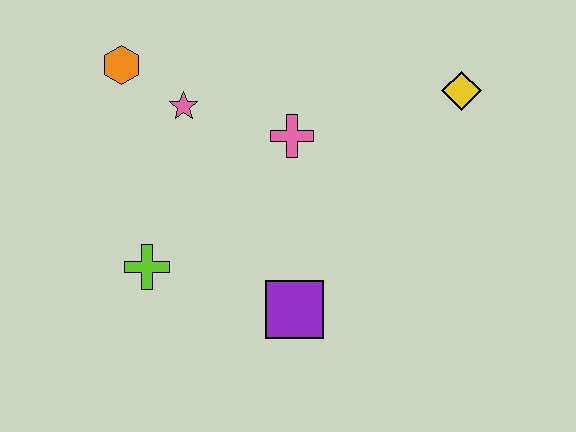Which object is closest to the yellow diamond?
The pink cross is closest to the yellow diamond.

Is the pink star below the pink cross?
No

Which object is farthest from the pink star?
The yellow diamond is farthest from the pink star.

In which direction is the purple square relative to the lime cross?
The purple square is to the right of the lime cross.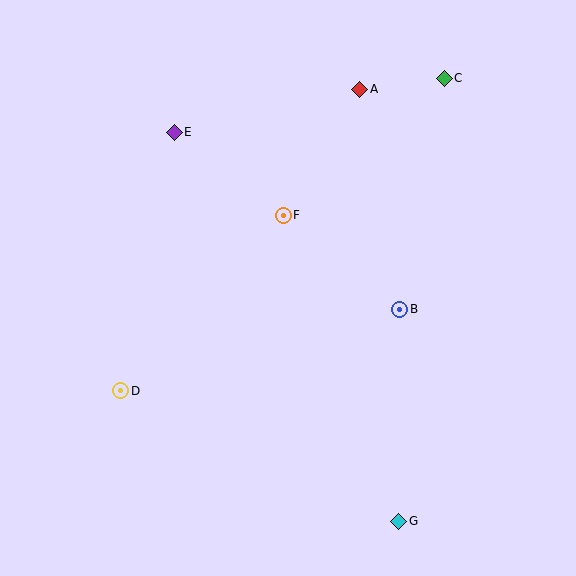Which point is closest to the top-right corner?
Point C is closest to the top-right corner.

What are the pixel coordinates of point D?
Point D is at (121, 391).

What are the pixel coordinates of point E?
Point E is at (174, 132).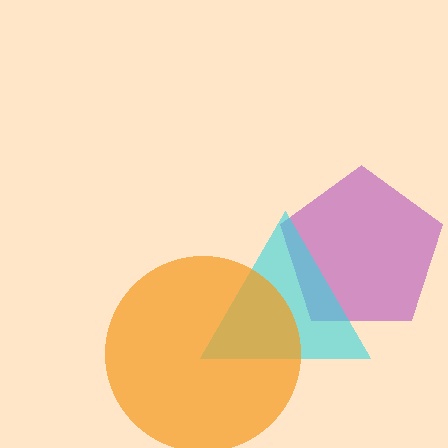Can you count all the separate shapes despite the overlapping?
Yes, there are 3 separate shapes.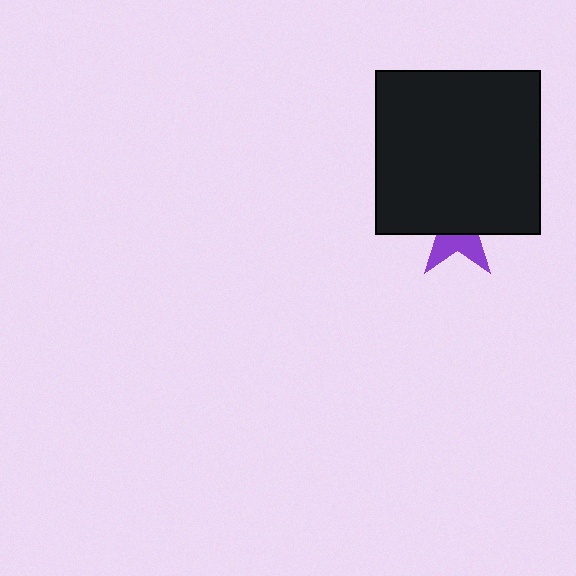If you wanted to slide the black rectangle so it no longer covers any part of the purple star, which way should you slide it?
Slide it up — that is the most direct way to separate the two shapes.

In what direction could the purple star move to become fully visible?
The purple star could move down. That would shift it out from behind the black rectangle entirely.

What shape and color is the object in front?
The object in front is a black rectangle.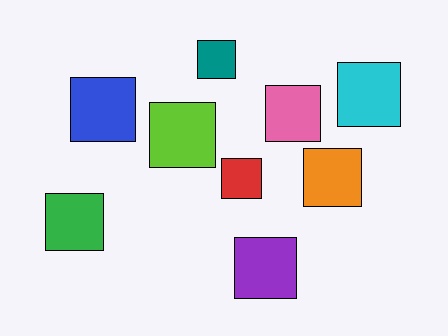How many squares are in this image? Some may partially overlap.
There are 9 squares.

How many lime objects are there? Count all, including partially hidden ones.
There is 1 lime object.